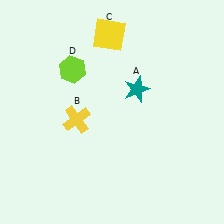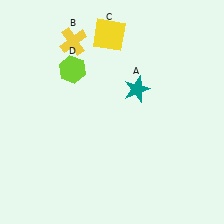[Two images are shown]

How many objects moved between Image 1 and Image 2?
1 object moved between the two images.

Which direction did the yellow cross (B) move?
The yellow cross (B) moved up.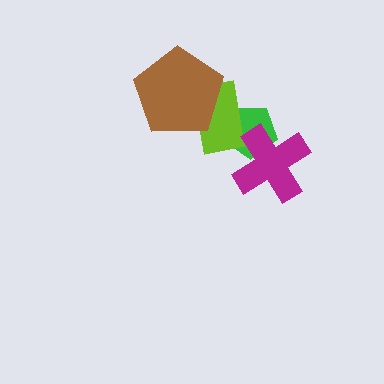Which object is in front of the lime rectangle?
The brown pentagon is in front of the lime rectangle.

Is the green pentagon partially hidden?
Yes, it is partially covered by another shape.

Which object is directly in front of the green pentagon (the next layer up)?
The lime rectangle is directly in front of the green pentagon.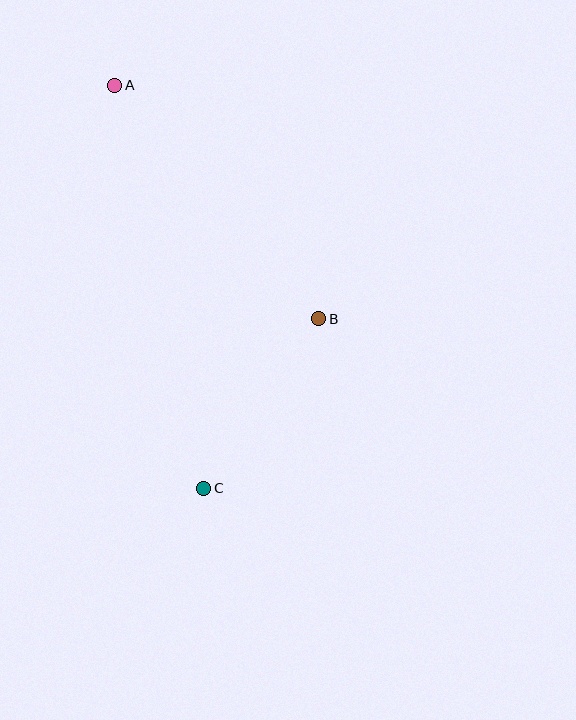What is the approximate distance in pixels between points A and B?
The distance between A and B is approximately 310 pixels.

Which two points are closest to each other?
Points B and C are closest to each other.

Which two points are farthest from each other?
Points A and C are farthest from each other.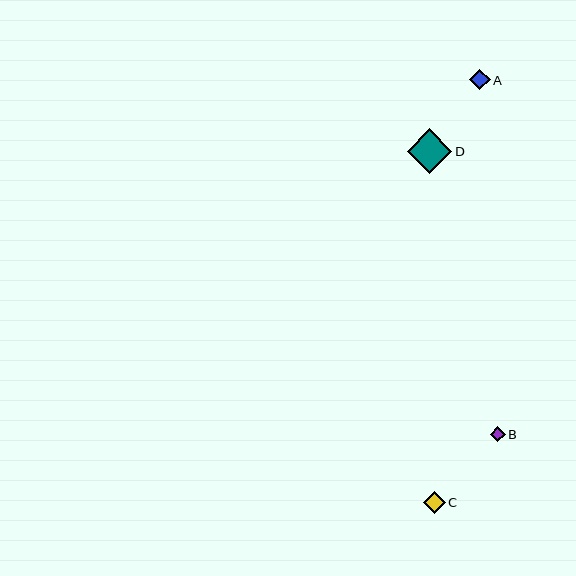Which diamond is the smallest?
Diamond B is the smallest with a size of approximately 15 pixels.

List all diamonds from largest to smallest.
From largest to smallest: D, C, A, B.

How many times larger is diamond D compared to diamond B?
Diamond D is approximately 2.9 times the size of diamond B.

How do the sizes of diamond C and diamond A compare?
Diamond C and diamond A are approximately the same size.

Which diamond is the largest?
Diamond D is the largest with a size of approximately 44 pixels.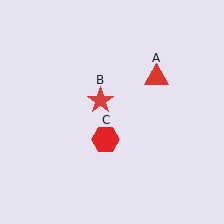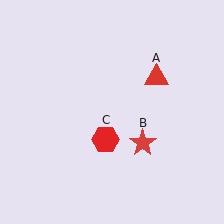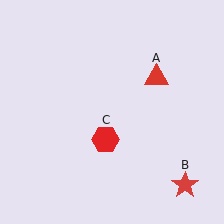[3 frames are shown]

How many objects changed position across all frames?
1 object changed position: red star (object B).